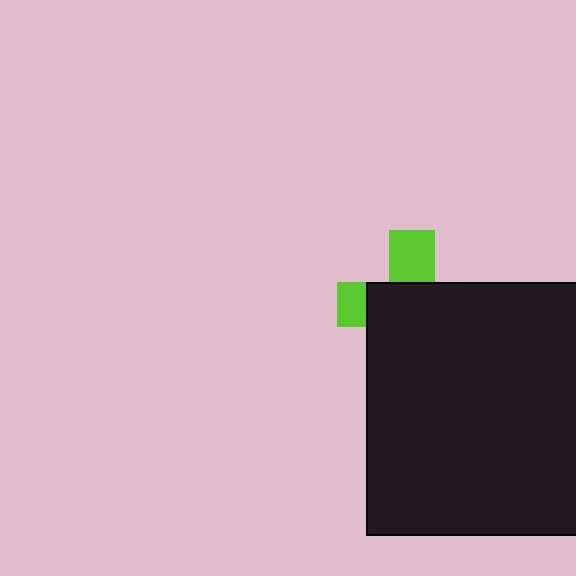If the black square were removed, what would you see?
You would see the complete lime cross.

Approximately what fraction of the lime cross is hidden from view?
Roughly 69% of the lime cross is hidden behind the black square.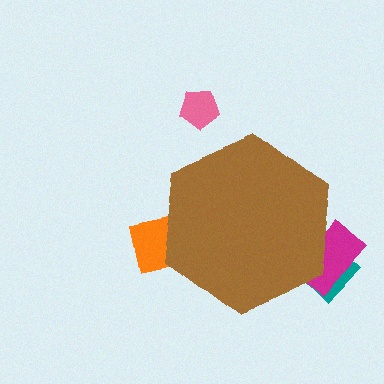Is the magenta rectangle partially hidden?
Yes, the magenta rectangle is partially hidden behind the brown hexagon.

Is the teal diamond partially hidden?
Yes, the teal diamond is partially hidden behind the brown hexagon.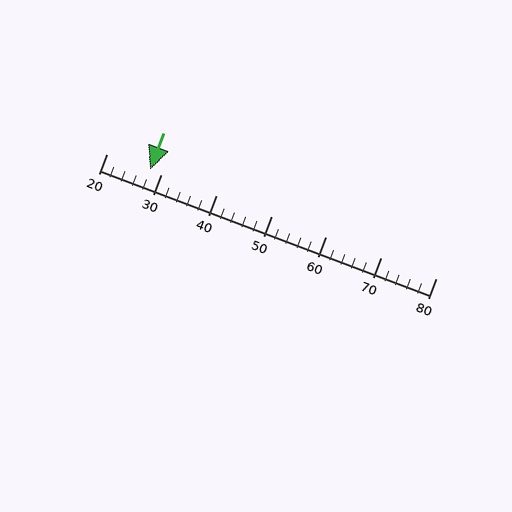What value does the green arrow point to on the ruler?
The green arrow points to approximately 28.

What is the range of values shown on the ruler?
The ruler shows values from 20 to 80.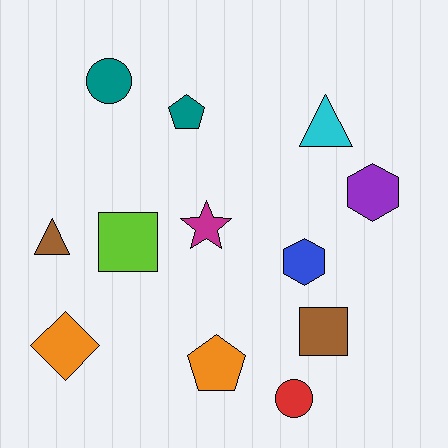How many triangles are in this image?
There are 2 triangles.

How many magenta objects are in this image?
There is 1 magenta object.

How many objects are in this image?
There are 12 objects.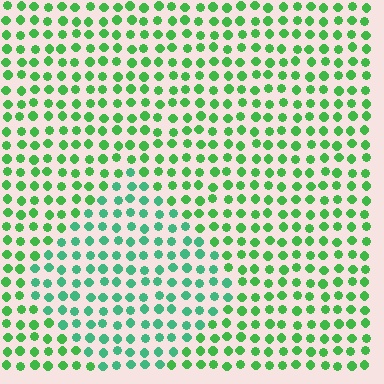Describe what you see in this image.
The image is filled with small green elements in a uniform arrangement. A diamond-shaped region is visible where the elements are tinted to a slightly different hue, forming a subtle color boundary.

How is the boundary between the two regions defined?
The boundary is defined purely by a slight shift in hue (about 29 degrees). Spacing, size, and orientation are identical on both sides.